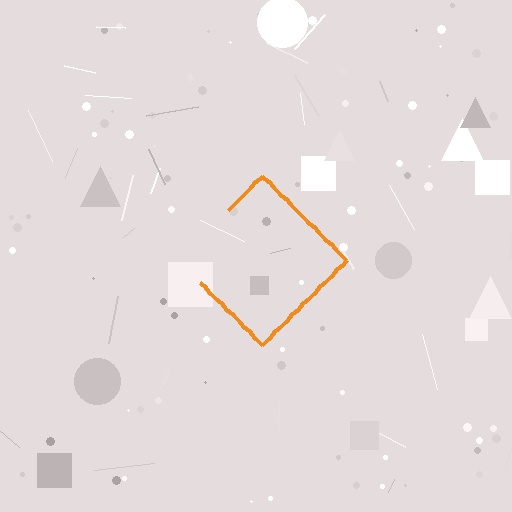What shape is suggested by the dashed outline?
The dashed outline suggests a diamond.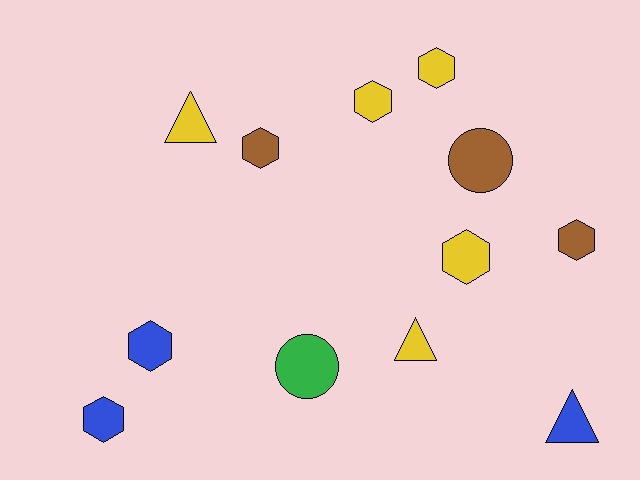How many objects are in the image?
There are 12 objects.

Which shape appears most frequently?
Hexagon, with 7 objects.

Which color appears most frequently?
Yellow, with 5 objects.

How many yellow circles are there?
There are no yellow circles.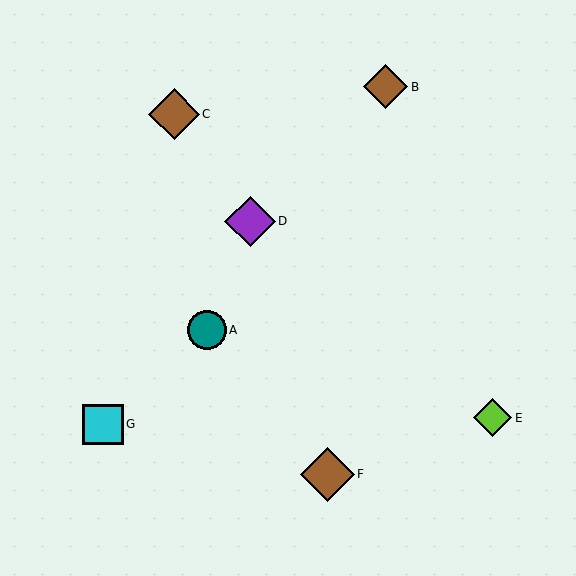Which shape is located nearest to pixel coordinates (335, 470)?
The brown diamond (labeled F) at (328, 474) is nearest to that location.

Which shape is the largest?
The brown diamond (labeled F) is the largest.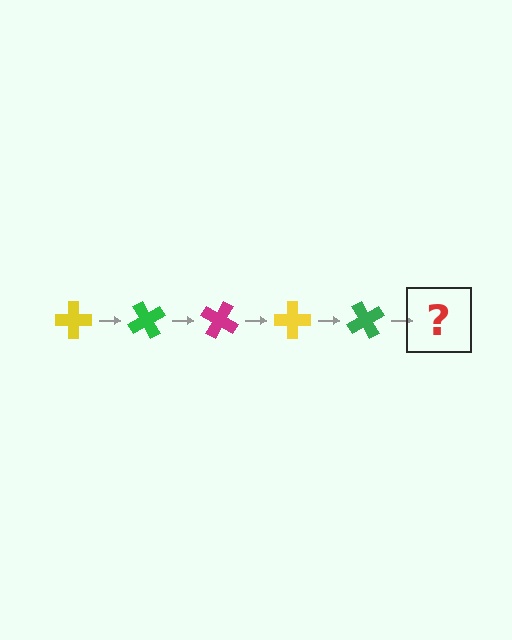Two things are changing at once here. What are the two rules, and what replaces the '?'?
The two rules are that it rotates 60 degrees each step and the color cycles through yellow, green, and magenta. The '?' should be a magenta cross, rotated 300 degrees from the start.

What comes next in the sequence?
The next element should be a magenta cross, rotated 300 degrees from the start.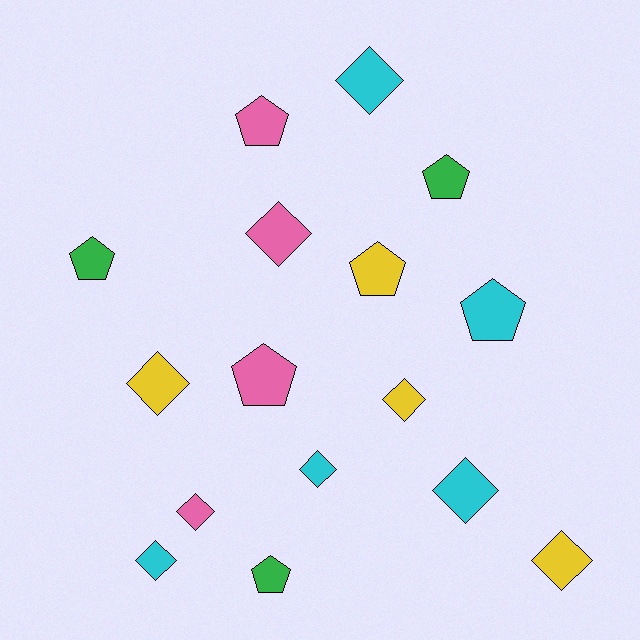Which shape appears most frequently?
Diamond, with 9 objects.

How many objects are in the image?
There are 16 objects.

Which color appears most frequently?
Cyan, with 5 objects.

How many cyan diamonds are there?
There are 4 cyan diamonds.